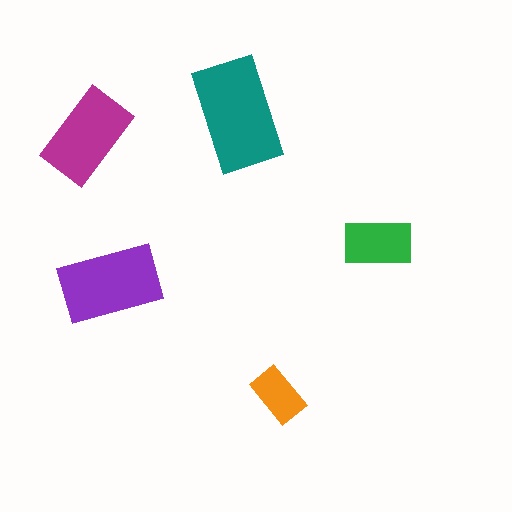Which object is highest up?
The teal rectangle is topmost.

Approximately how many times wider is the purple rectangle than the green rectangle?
About 1.5 times wider.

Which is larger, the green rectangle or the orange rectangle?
The green one.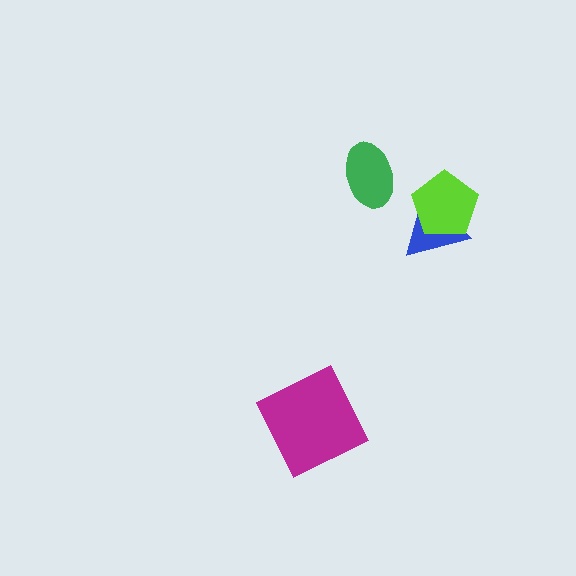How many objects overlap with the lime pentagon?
1 object overlaps with the lime pentagon.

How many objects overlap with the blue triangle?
1 object overlaps with the blue triangle.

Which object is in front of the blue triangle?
The lime pentagon is in front of the blue triangle.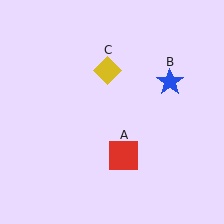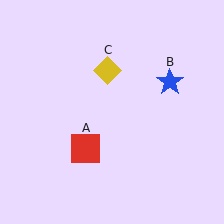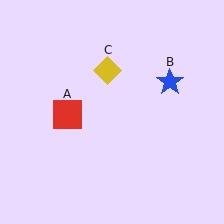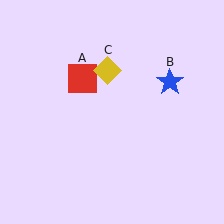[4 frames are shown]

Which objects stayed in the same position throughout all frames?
Blue star (object B) and yellow diamond (object C) remained stationary.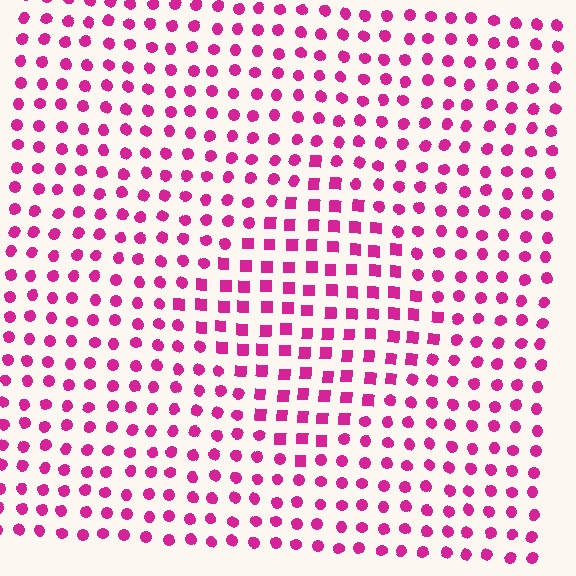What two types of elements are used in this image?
The image uses squares inside the diamond region and circles outside it.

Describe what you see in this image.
The image is filled with small magenta elements arranged in a uniform grid. A diamond-shaped region contains squares, while the surrounding area contains circles. The boundary is defined purely by the change in element shape.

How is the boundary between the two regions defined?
The boundary is defined by a change in element shape: squares inside vs. circles outside. All elements share the same color and spacing.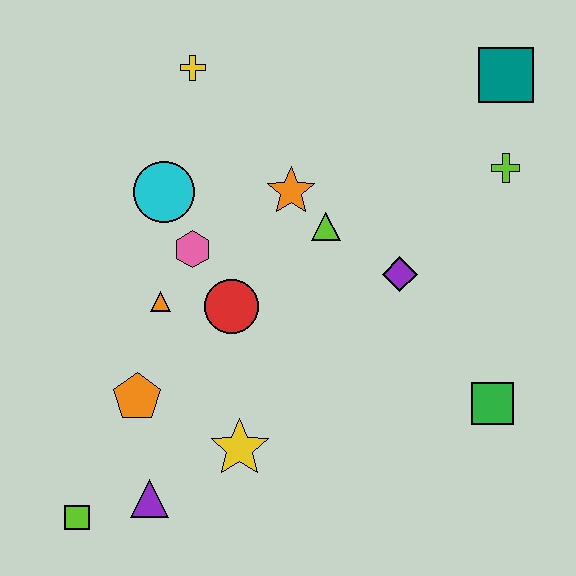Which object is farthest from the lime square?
The teal square is farthest from the lime square.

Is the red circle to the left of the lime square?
No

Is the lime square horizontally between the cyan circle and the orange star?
No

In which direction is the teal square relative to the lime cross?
The teal square is above the lime cross.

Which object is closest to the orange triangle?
The pink hexagon is closest to the orange triangle.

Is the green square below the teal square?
Yes